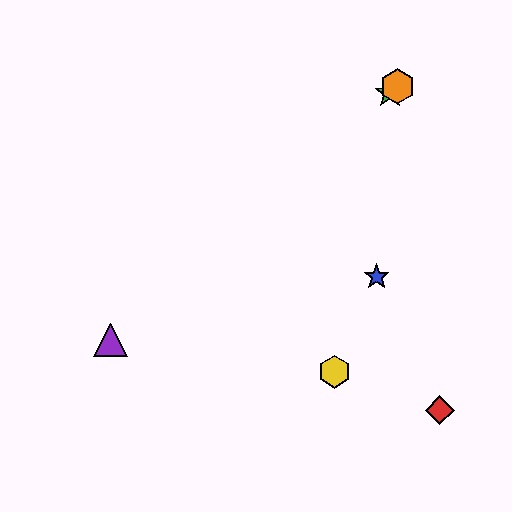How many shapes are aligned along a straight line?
3 shapes (the green star, the purple triangle, the orange hexagon) are aligned along a straight line.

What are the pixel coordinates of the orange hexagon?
The orange hexagon is at (397, 86).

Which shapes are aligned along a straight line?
The green star, the purple triangle, the orange hexagon are aligned along a straight line.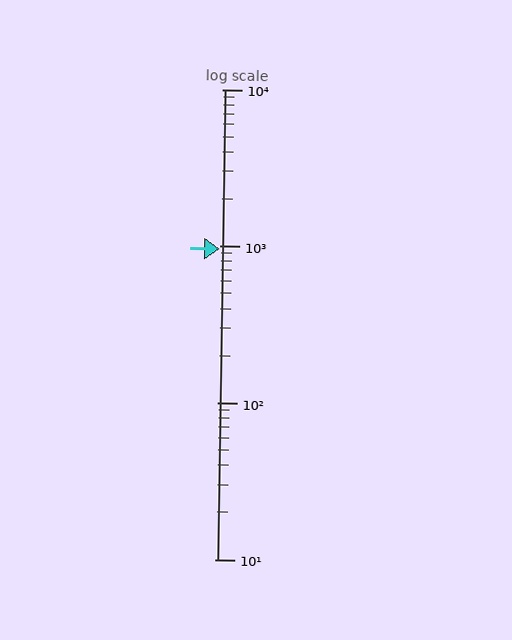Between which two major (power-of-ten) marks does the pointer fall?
The pointer is between 100 and 1000.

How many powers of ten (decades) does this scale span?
The scale spans 3 decades, from 10 to 10000.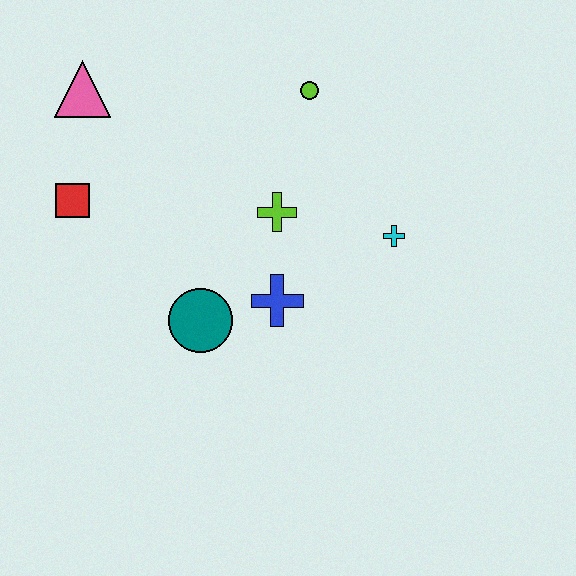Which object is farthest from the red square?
The cyan cross is farthest from the red square.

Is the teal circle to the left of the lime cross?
Yes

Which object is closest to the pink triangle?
The red square is closest to the pink triangle.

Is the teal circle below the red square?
Yes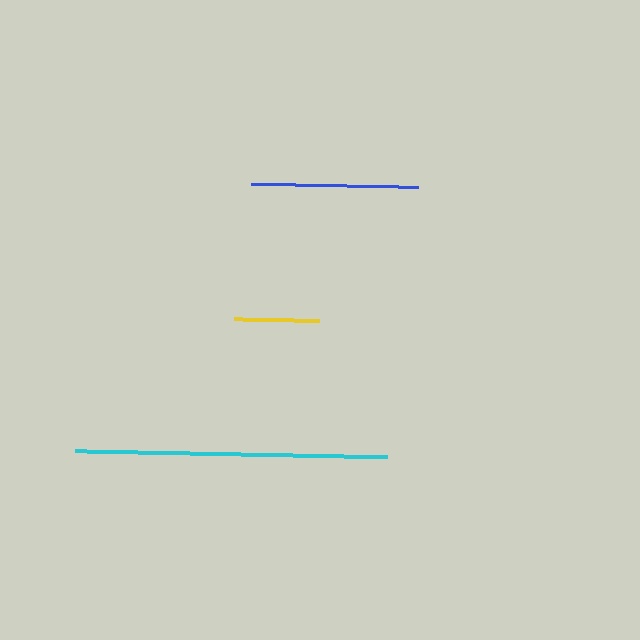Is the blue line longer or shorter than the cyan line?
The cyan line is longer than the blue line.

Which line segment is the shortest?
The yellow line is the shortest at approximately 85 pixels.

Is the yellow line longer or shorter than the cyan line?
The cyan line is longer than the yellow line.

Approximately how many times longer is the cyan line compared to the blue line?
The cyan line is approximately 1.9 times the length of the blue line.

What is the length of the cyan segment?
The cyan segment is approximately 312 pixels long.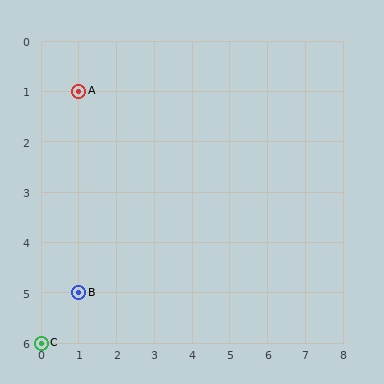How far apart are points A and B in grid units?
Points A and B are 4 rows apart.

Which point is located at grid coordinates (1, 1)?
Point A is at (1, 1).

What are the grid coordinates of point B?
Point B is at grid coordinates (1, 5).